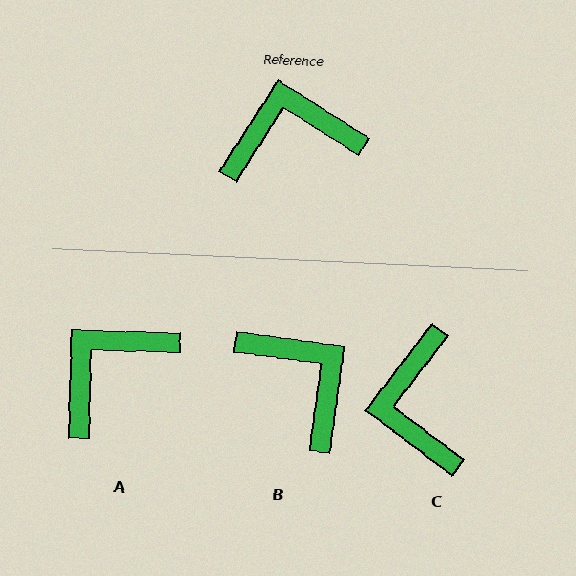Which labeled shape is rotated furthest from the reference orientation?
C, about 85 degrees away.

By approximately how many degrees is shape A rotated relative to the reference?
Approximately 31 degrees counter-clockwise.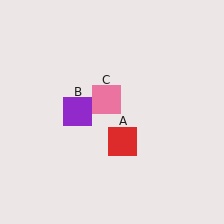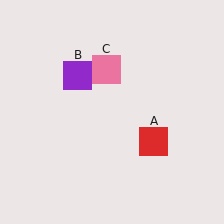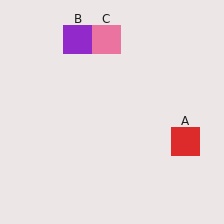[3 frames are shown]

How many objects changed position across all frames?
3 objects changed position: red square (object A), purple square (object B), pink square (object C).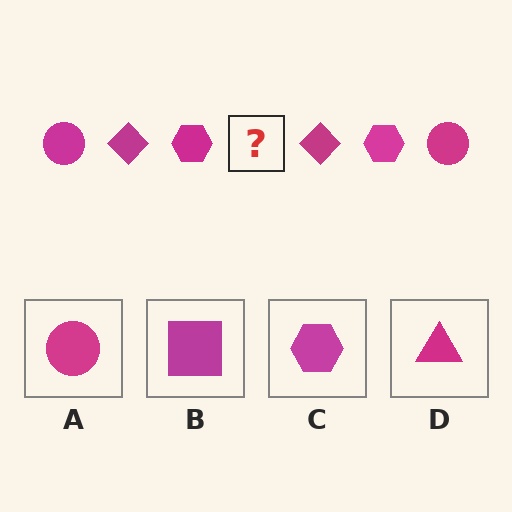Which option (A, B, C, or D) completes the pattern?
A.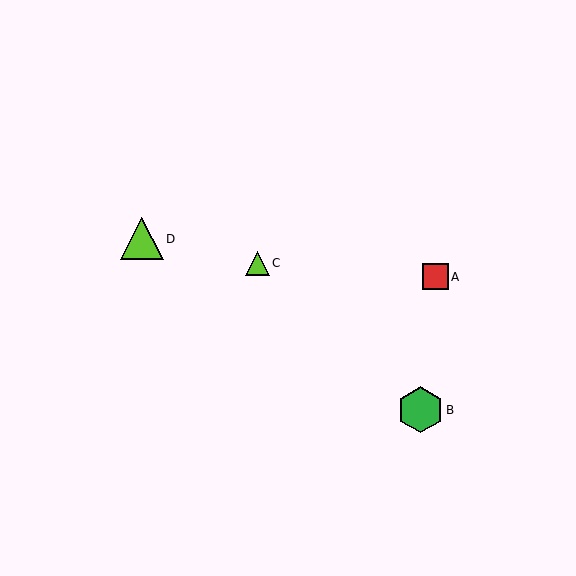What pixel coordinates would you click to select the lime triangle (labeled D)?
Click at (142, 239) to select the lime triangle D.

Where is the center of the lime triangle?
The center of the lime triangle is at (257, 263).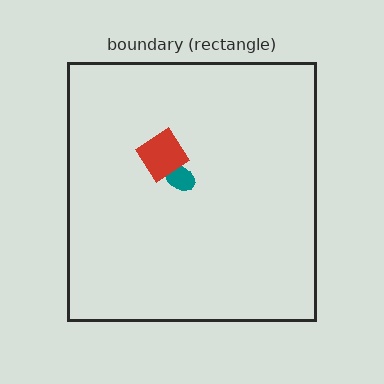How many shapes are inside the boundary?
2 inside, 0 outside.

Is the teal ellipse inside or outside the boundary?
Inside.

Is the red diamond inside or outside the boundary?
Inside.